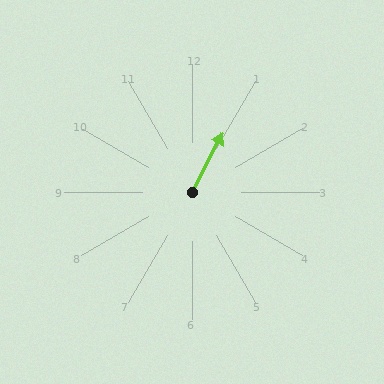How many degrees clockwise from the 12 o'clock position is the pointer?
Approximately 27 degrees.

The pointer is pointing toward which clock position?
Roughly 1 o'clock.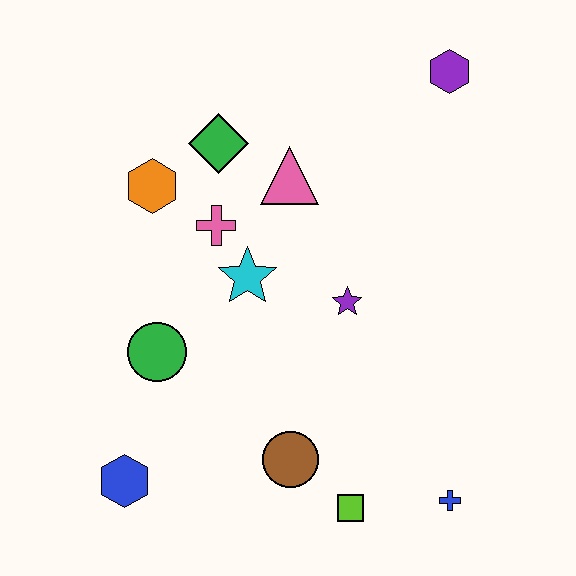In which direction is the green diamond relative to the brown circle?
The green diamond is above the brown circle.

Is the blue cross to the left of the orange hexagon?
No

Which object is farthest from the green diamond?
The blue cross is farthest from the green diamond.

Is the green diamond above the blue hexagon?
Yes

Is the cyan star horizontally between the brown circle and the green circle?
Yes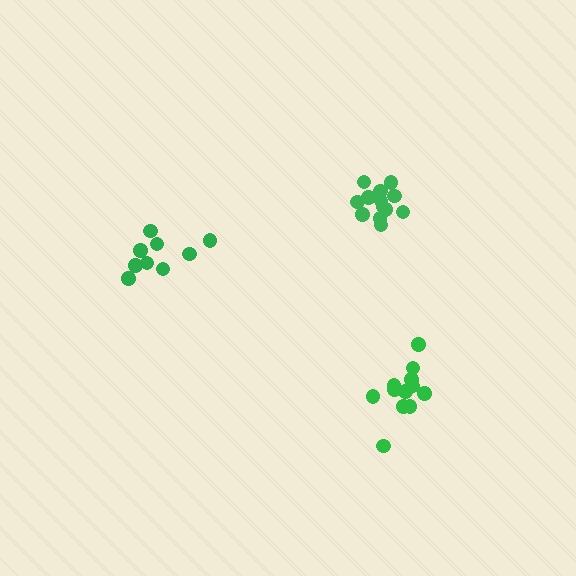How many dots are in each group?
Group 1: 9 dots, Group 2: 12 dots, Group 3: 13 dots (34 total).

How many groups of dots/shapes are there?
There are 3 groups.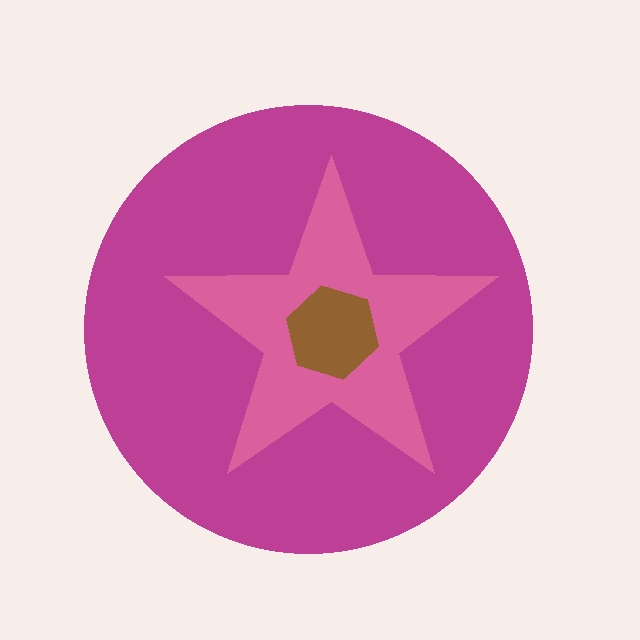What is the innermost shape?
The brown hexagon.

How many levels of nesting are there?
3.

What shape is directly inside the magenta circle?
The pink star.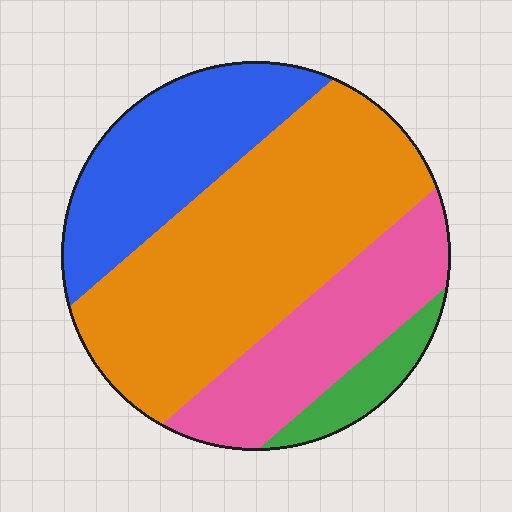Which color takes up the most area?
Orange, at roughly 50%.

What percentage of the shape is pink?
Pink takes up about one fifth (1/5) of the shape.